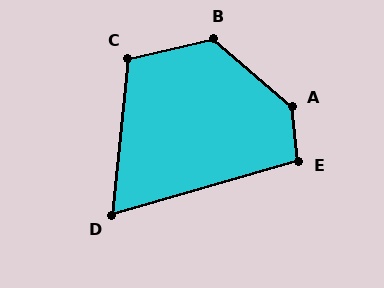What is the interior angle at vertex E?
Approximately 101 degrees (obtuse).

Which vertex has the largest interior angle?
A, at approximately 136 degrees.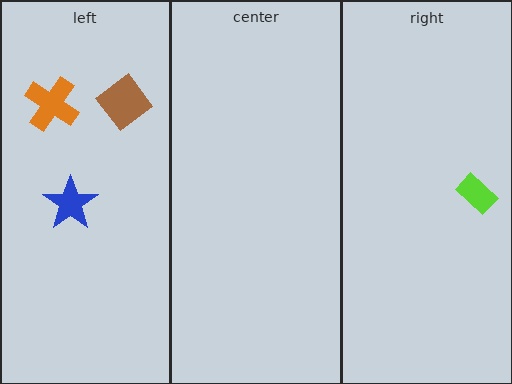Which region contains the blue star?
The left region.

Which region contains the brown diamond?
The left region.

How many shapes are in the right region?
1.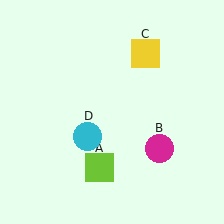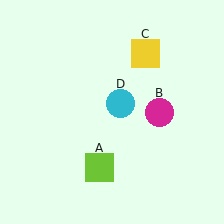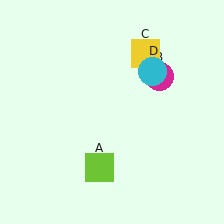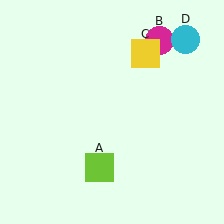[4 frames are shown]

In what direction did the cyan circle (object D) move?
The cyan circle (object D) moved up and to the right.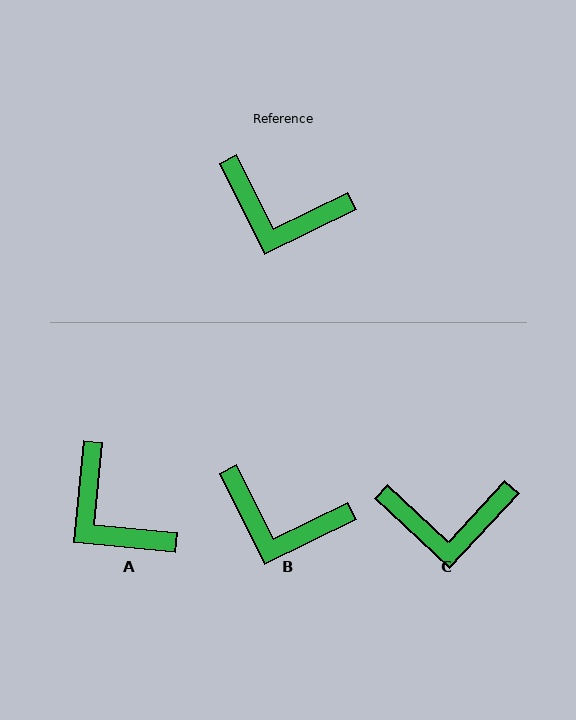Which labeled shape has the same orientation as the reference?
B.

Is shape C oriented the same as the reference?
No, it is off by about 21 degrees.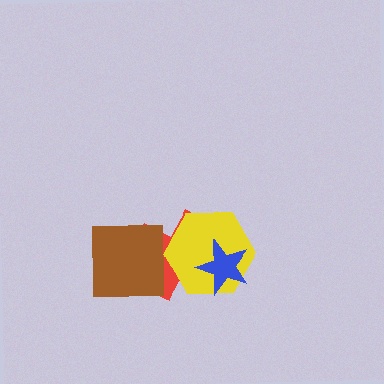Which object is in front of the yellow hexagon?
The blue star is in front of the yellow hexagon.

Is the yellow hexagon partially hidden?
Yes, it is partially covered by another shape.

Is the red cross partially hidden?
Yes, it is partially covered by another shape.